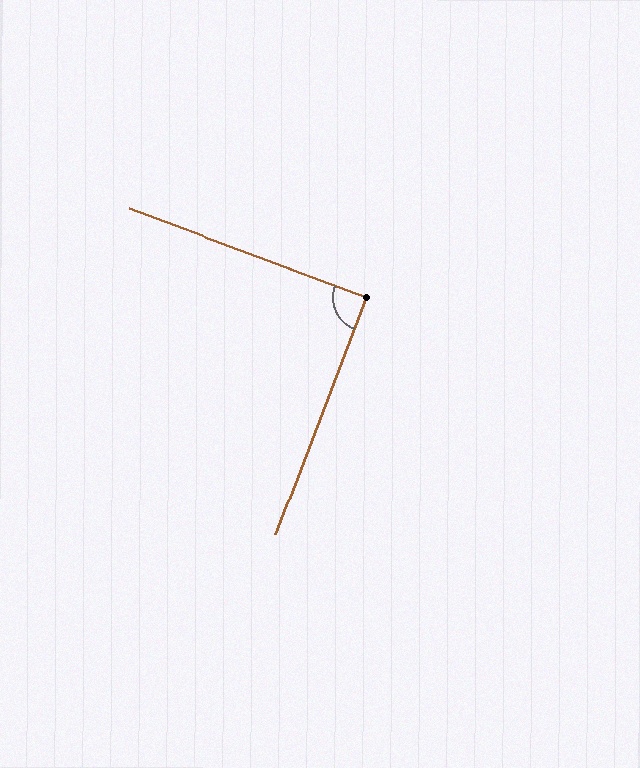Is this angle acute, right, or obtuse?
It is approximately a right angle.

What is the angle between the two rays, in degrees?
Approximately 90 degrees.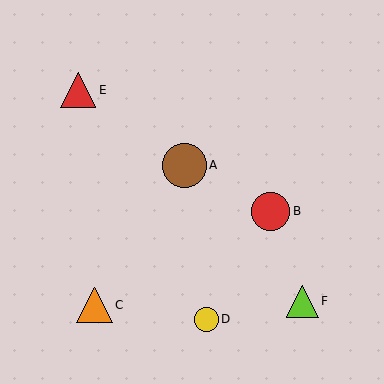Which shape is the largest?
The brown circle (labeled A) is the largest.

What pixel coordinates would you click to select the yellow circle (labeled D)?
Click at (206, 319) to select the yellow circle D.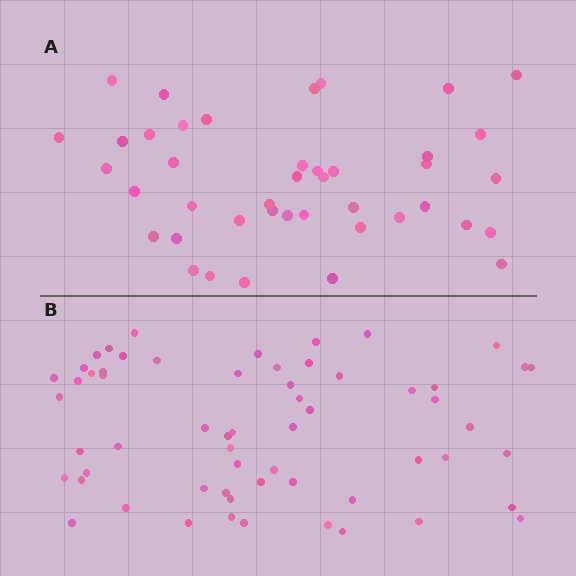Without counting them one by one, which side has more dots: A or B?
Region B (the bottom region) has more dots.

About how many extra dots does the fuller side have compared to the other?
Region B has approximately 20 more dots than region A.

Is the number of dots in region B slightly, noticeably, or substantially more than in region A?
Region B has noticeably more, but not dramatically so. The ratio is roughly 1.4 to 1.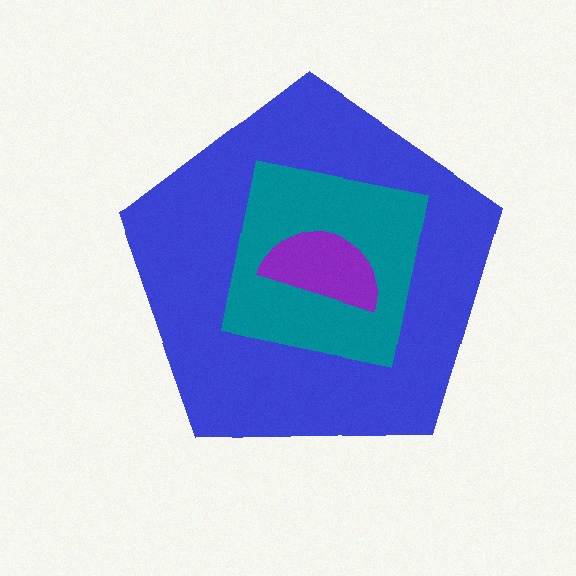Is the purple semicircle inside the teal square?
Yes.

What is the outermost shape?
The blue pentagon.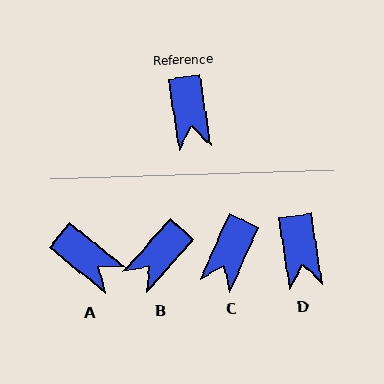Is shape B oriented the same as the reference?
No, it is off by about 50 degrees.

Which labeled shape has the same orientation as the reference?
D.